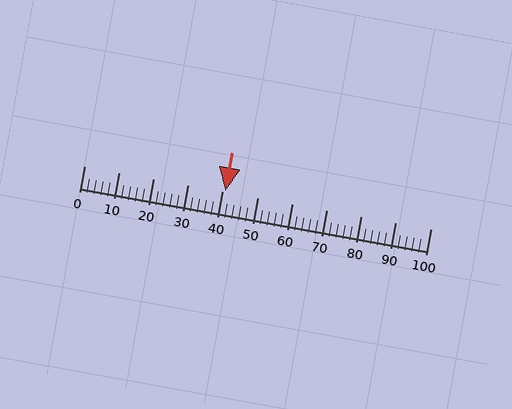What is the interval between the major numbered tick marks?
The major tick marks are spaced 10 units apart.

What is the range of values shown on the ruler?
The ruler shows values from 0 to 100.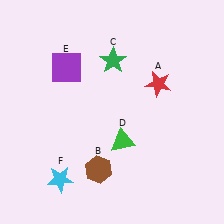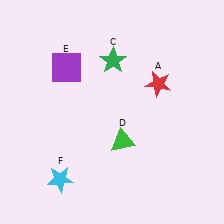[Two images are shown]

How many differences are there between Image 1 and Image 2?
There is 1 difference between the two images.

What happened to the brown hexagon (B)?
The brown hexagon (B) was removed in Image 2. It was in the bottom-left area of Image 1.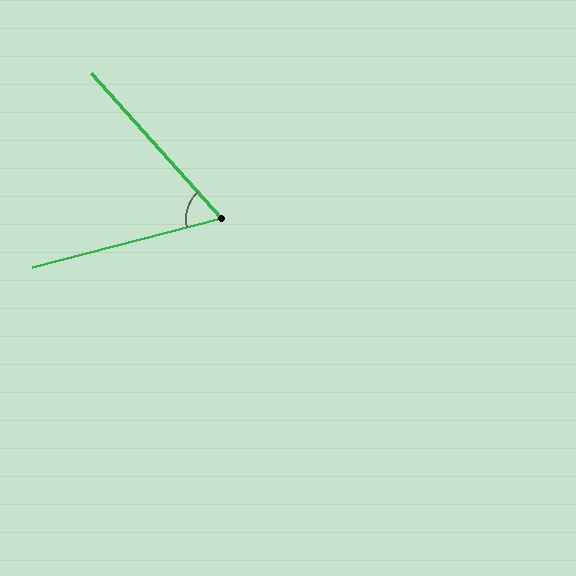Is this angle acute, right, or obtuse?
It is acute.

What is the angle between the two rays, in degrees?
Approximately 63 degrees.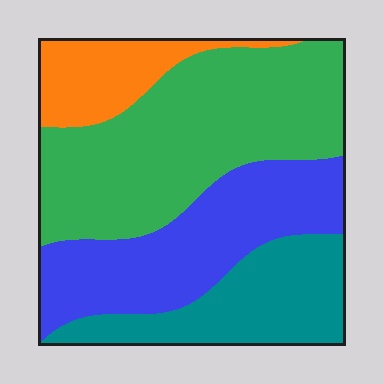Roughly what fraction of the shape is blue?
Blue takes up about one quarter (1/4) of the shape.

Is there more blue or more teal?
Blue.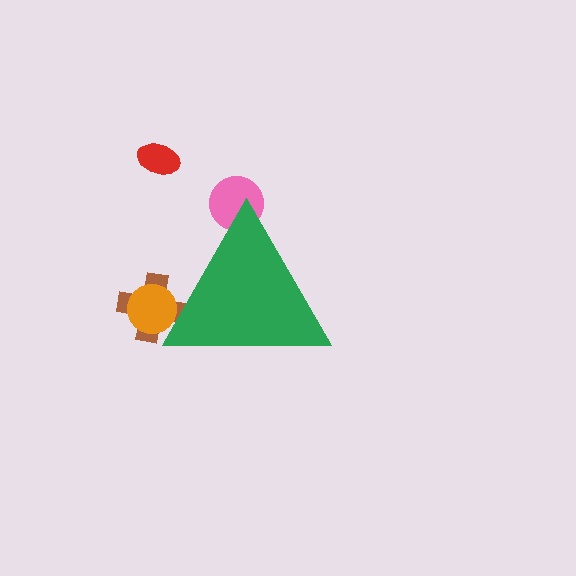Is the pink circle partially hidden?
Yes, the pink circle is partially hidden behind the green triangle.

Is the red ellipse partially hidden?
No, the red ellipse is fully visible.